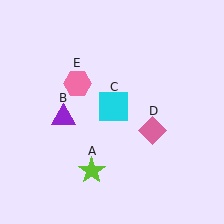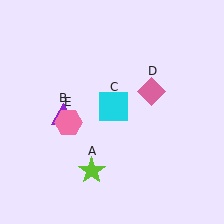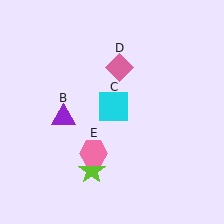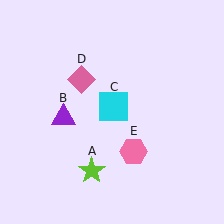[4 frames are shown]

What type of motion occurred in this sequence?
The pink diamond (object D), pink hexagon (object E) rotated counterclockwise around the center of the scene.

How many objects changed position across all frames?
2 objects changed position: pink diamond (object D), pink hexagon (object E).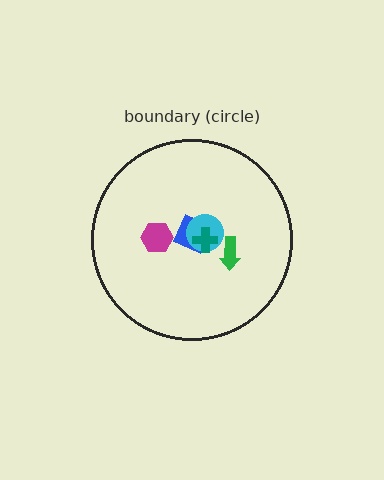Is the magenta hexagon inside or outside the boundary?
Inside.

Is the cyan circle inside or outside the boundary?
Inside.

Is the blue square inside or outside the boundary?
Inside.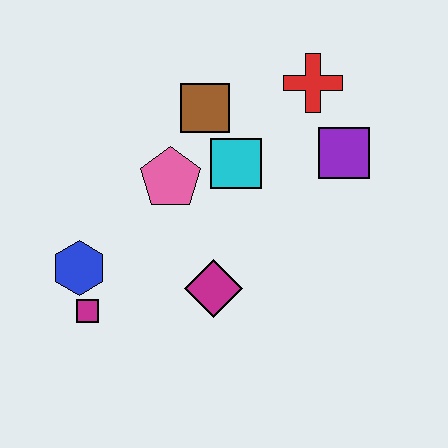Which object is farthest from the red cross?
The magenta square is farthest from the red cross.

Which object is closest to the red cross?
The purple square is closest to the red cross.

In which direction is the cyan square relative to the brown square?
The cyan square is below the brown square.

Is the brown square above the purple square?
Yes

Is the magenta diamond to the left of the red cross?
Yes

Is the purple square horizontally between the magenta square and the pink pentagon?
No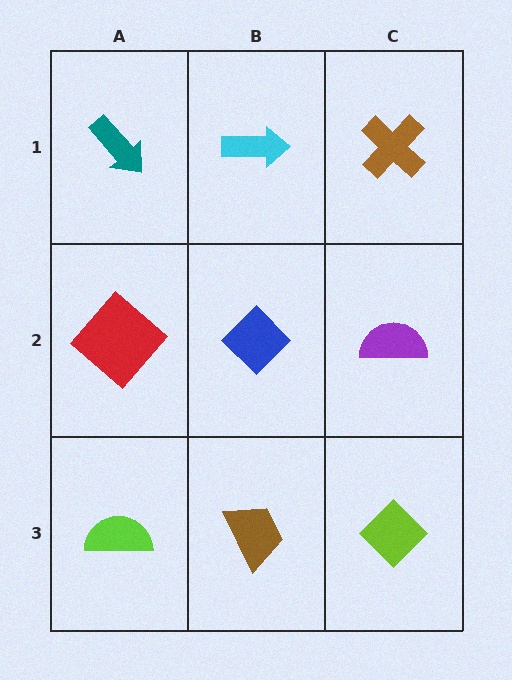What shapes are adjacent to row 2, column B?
A cyan arrow (row 1, column B), a brown trapezoid (row 3, column B), a red diamond (row 2, column A), a purple semicircle (row 2, column C).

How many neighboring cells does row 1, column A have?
2.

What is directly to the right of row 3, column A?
A brown trapezoid.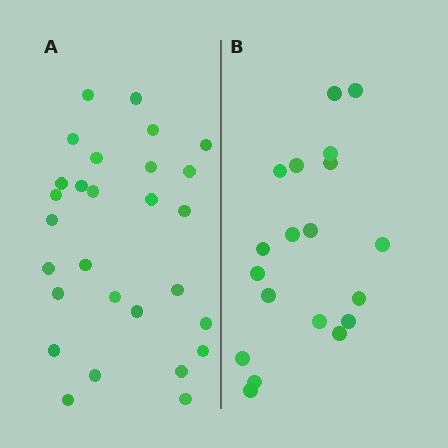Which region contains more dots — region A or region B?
Region A (the left region) has more dots.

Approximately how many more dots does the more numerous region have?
Region A has roughly 8 or so more dots than region B.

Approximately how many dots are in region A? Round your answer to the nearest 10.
About 30 dots. (The exact count is 28, which rounds to 30.)